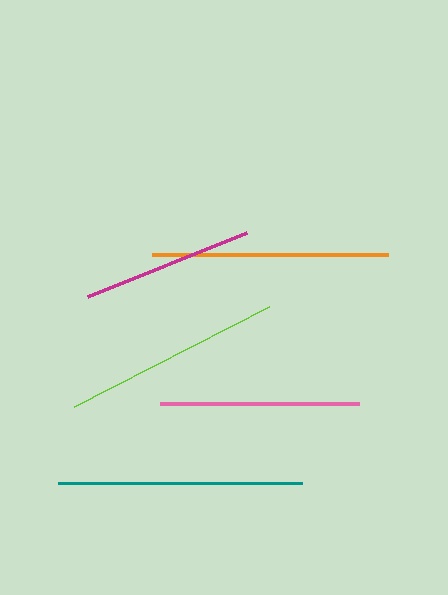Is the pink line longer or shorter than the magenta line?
The pink line is longer than the magenta line.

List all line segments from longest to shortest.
From longest to shortest: teal, orange, lime, pink, magenta.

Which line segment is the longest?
The teal line is the longest at approximately 244 pixels.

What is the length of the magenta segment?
The magenta segment is approximately 171 pixels long.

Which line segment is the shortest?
The magenta line is the shortest at approximately 171 pixels.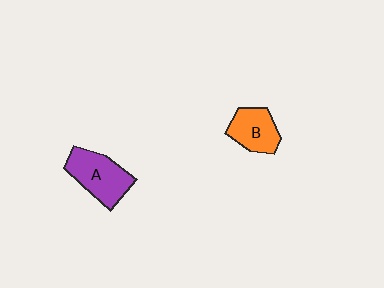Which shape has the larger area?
Shape A (purple).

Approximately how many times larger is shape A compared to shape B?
Approximately 1.3 times.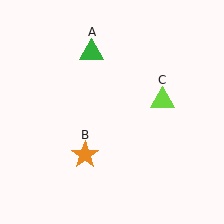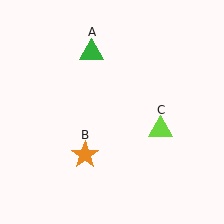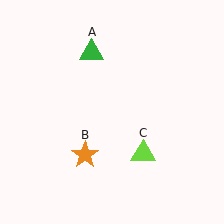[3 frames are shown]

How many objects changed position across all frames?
1 object changed position: lime triangle (object C).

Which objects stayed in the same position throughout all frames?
Green triangle (object A) and orange star (object B) remained stationary.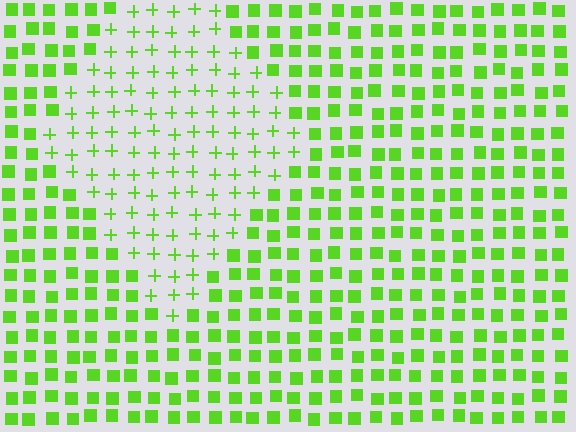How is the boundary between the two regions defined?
The boundary is defined by a change in element shape: plus signs inside vs. squares outside. All elements share the same color and spacing.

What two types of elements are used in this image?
The image uses plus signs inside the diamond region and squares outside it.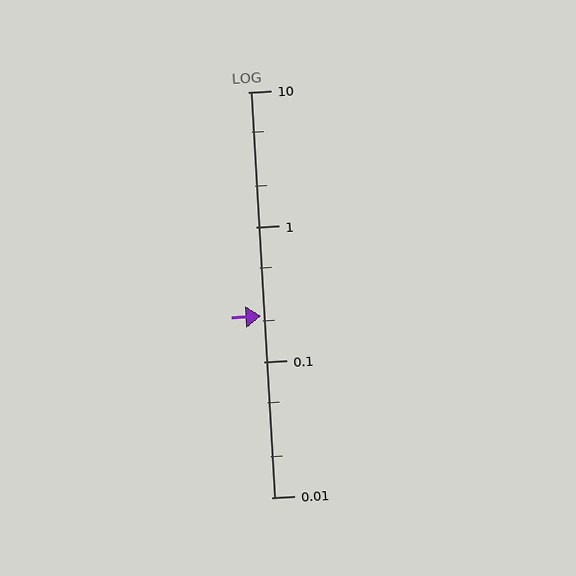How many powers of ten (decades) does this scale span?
The scale spans 3 decades, from 0.01 to 10.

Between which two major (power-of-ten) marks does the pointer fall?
The pointer is between 0.1 and 1.